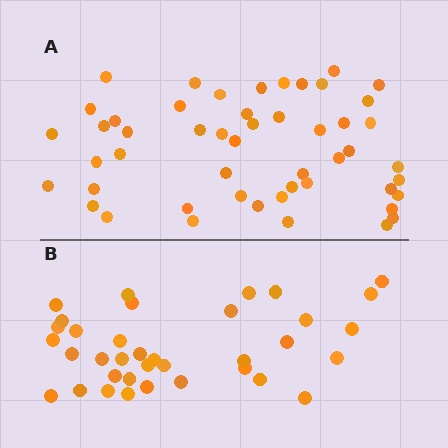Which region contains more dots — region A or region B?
Region A (the top region) has more dots.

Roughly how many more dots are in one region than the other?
Region A has approximately 15 more dots than region B.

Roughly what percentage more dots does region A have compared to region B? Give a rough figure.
About 40% more.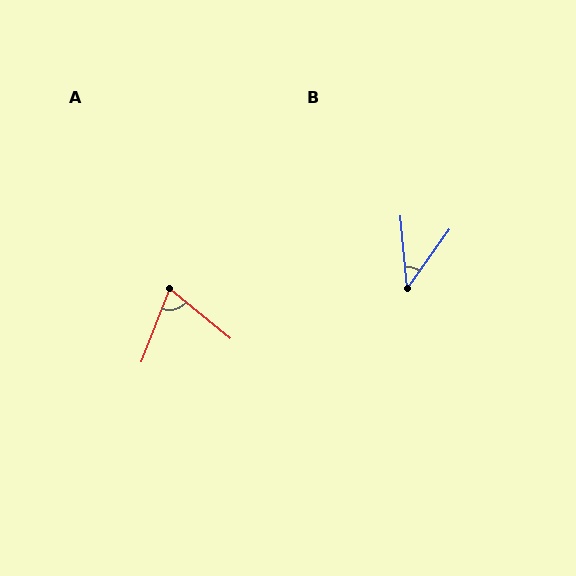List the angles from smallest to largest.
B (40°), A (72°).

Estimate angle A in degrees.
Approximately 72 degrees.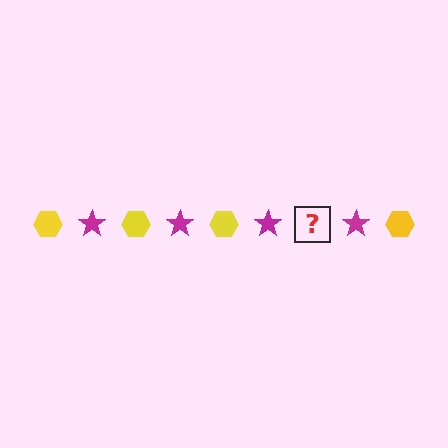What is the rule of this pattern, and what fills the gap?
The rule is that the pattern alternates between yellow hexagon and magenta star. The gap should be filled with a yellow hexagon.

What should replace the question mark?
The question mark should be replaced with a yellow hexagon.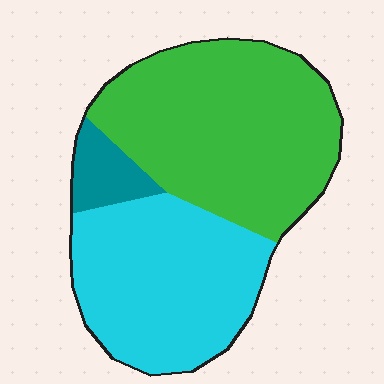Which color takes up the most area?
Green, at roughly 50%.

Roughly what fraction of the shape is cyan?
Cyan covers roughly 40% of the shape.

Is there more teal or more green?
Green.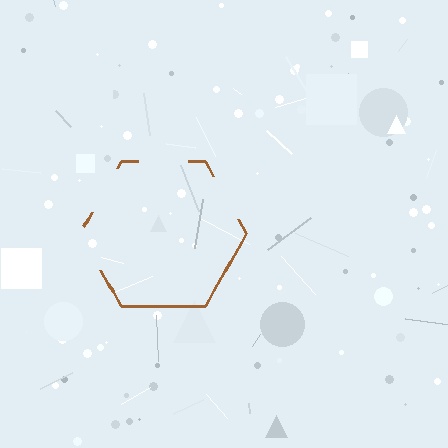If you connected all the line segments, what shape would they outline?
They would outline a hexagon.